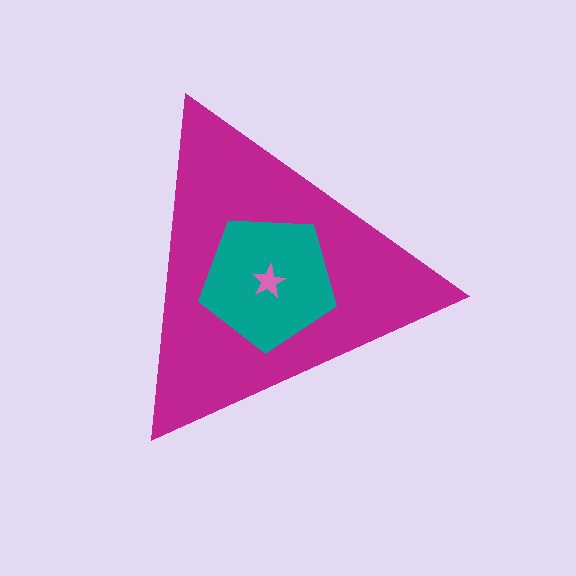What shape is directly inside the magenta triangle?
The teal pentagon.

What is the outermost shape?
The magenta triangle.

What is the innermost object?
The pink star.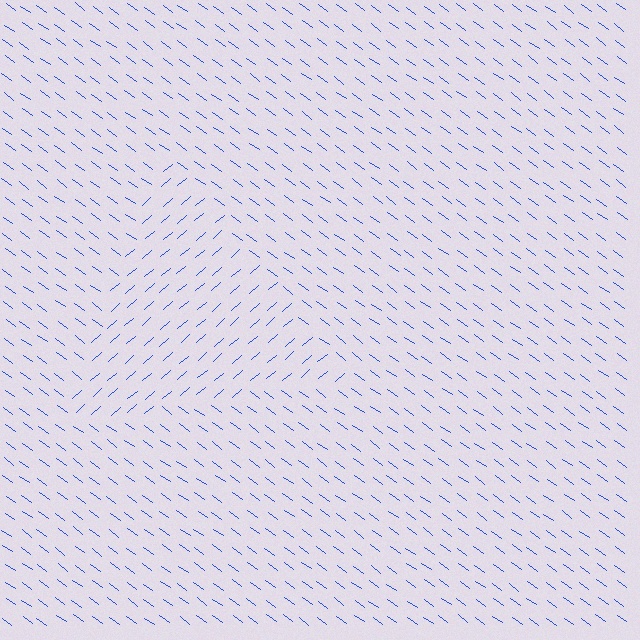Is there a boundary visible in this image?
Yes, there is a texture boundary formed by a change in line orientation.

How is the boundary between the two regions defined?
The boundary is defined purely by a change in line orientation (approximately 77 degrees difference). All lines are the same color and thickness.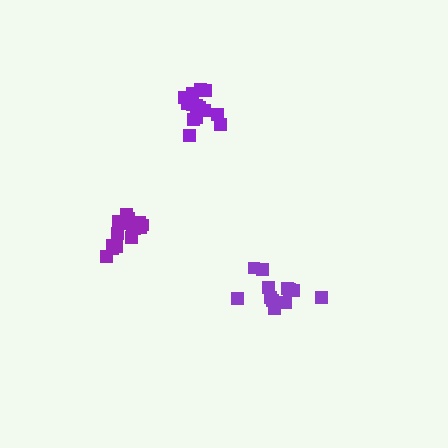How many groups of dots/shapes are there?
There are 3 groups.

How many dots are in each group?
Group 1: 13 dots, Group 2: 14 dots, Group 3: 15 dots (42 total).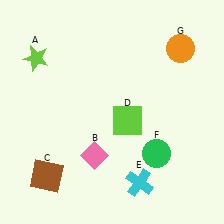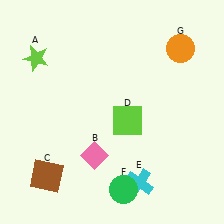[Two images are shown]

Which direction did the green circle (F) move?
The green circle (F) moved down.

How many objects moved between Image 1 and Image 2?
1 object moved between the two images.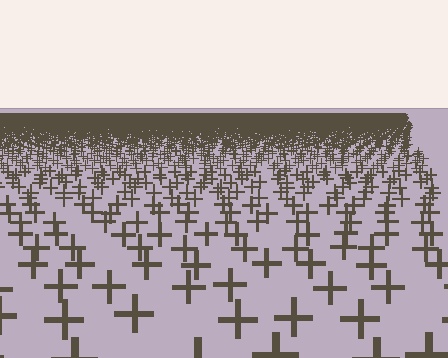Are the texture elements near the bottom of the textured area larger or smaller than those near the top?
Larger. Near the bottom, elements are closer to the viewer and appear at a bigger on-screen size.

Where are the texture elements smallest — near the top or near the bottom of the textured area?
Near the top.